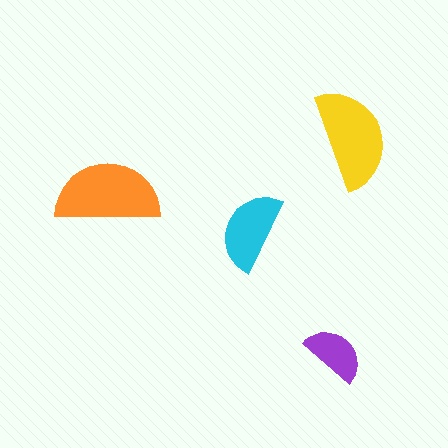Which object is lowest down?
The purple semicircle is bottommost.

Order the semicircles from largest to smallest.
the orange one, the yellow one, the cyan one, the purple one.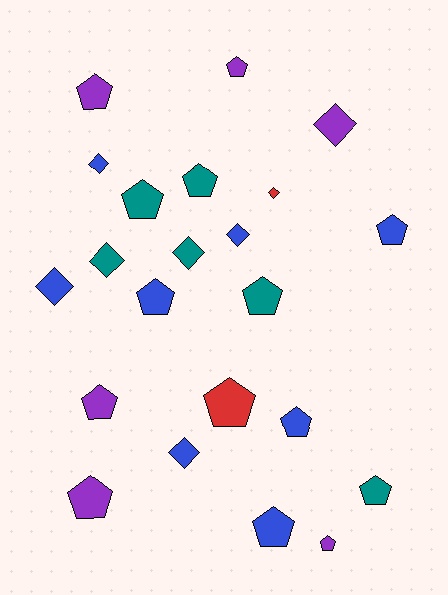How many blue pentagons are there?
There are 4 blue pentagons.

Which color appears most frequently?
Blue, with 8 objects.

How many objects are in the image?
There are 22 objects.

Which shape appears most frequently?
Pentagon, with 14 objects.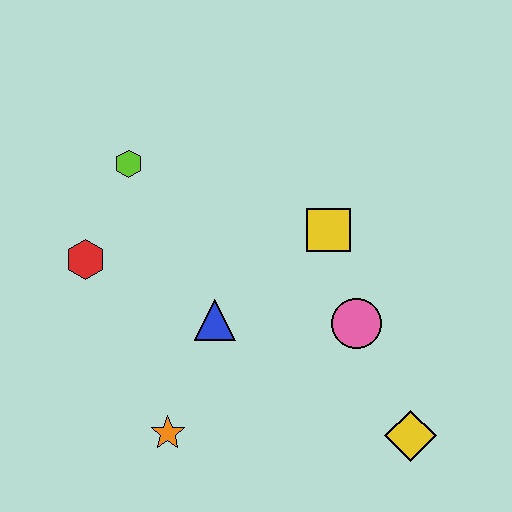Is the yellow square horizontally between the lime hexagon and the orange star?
No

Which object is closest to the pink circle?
The yellow square is closest to the pink circle.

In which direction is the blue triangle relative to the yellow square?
The blue triangle is to the left of the yellow square.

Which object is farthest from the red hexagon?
The yellow diamond is farthest from the red hexagon.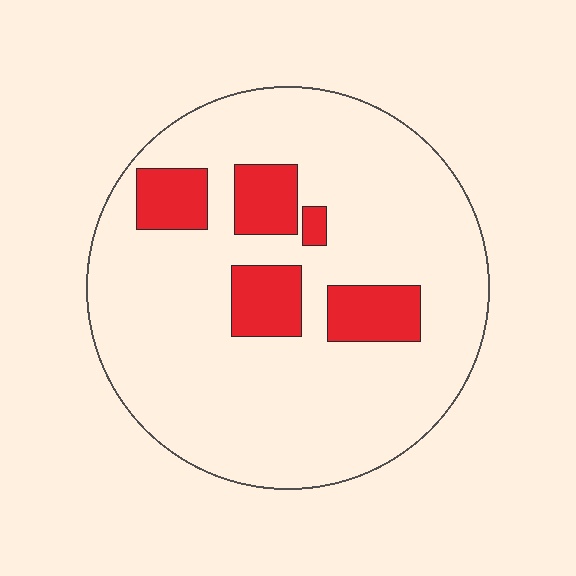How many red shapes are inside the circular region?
5.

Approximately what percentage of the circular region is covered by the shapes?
Approximately 15%.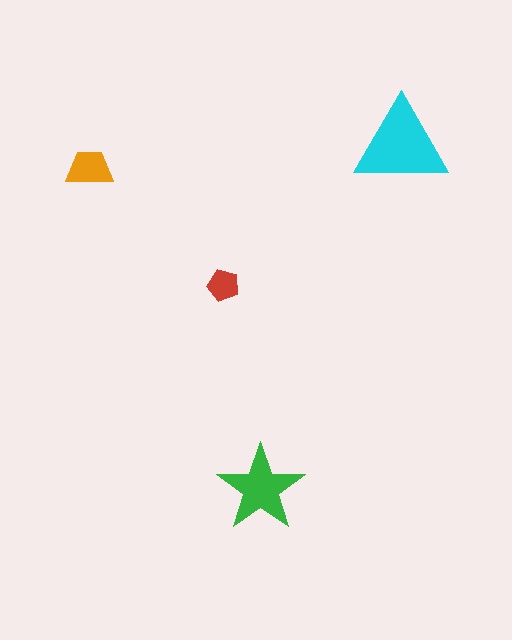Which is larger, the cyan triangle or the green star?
The cyan triangle.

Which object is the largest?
The cyan triangle.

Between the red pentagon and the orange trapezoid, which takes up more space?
The orange trapezoid.